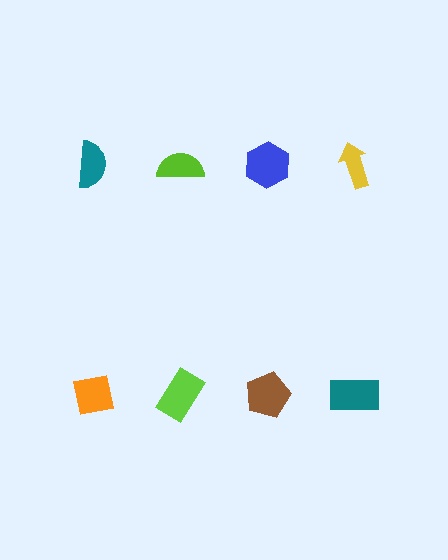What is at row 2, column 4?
A teal rectangle.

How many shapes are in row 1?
4 shapes.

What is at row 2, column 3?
A brown pentagon.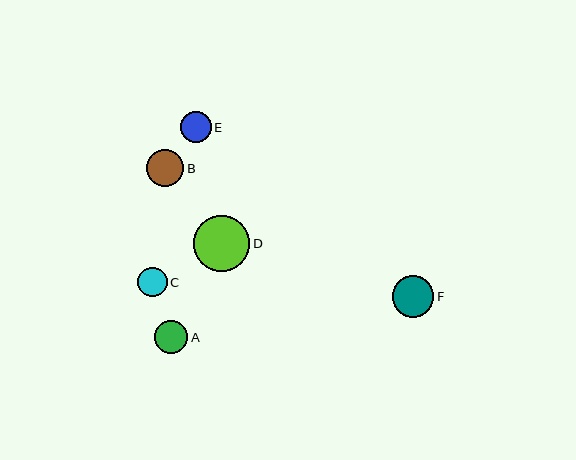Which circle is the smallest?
Circle C is the smallest with a size of approximately 29 pixels.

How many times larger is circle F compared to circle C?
Circle F is approximately 1.4 times the size of circle C.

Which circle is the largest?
Circle D is the largest with a size of approximately 56 pixels.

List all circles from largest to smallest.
From largest to smallest: D, F, B, A, E, C.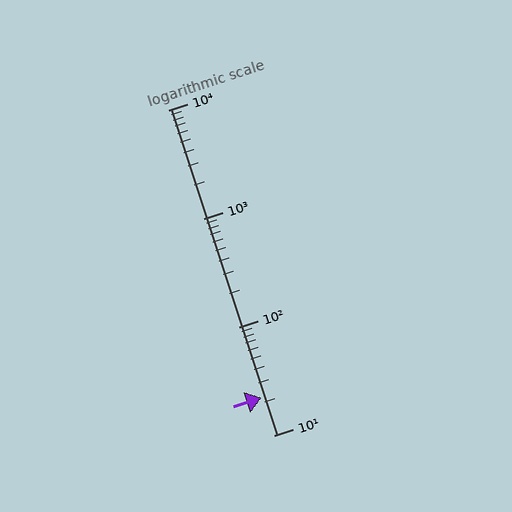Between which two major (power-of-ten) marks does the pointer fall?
The pointer is between 10 and 100.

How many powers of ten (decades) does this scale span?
The scale spans 3 decades, from 10 to 10000.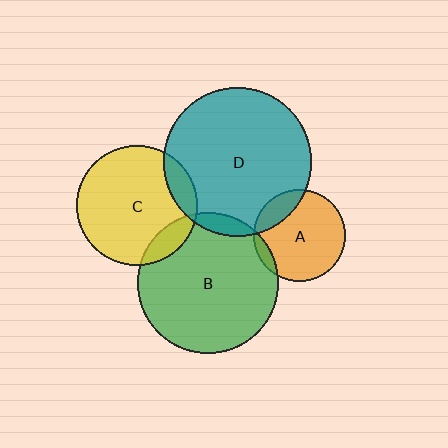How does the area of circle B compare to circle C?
Approximately 1.4 times.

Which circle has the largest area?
Circle D (teal).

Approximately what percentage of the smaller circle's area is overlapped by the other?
Approximately 5%.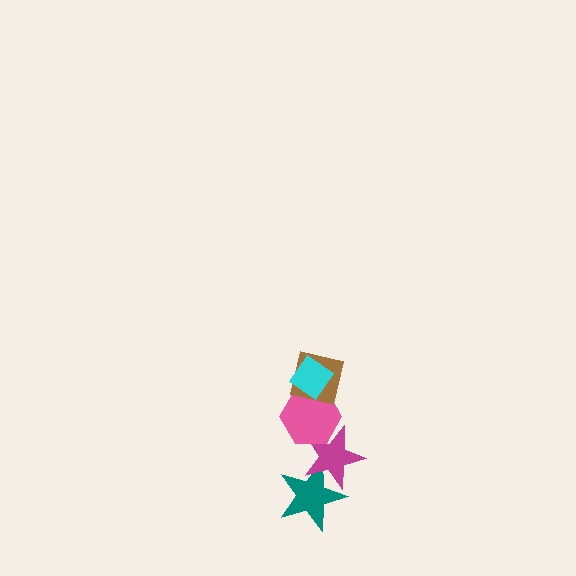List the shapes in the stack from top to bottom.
From top to bottom: the cyan diamond, the brown square, the pink hexagon, the magenta star, the teal star.